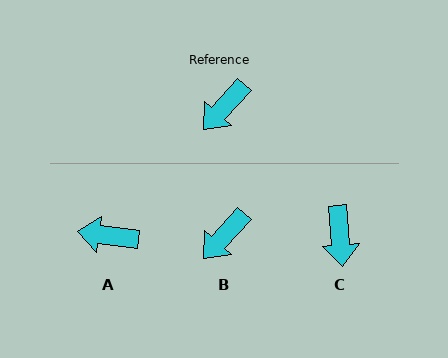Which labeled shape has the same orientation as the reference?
B.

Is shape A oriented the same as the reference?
No, it is off by about 55 degrees.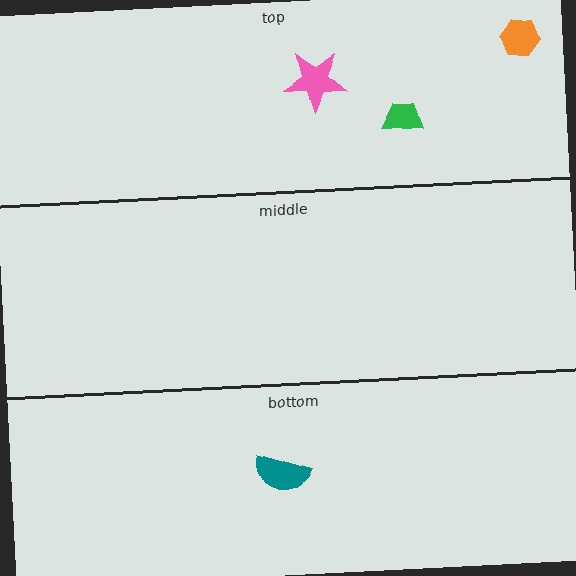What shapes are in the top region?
The orange hexagon, the green trapezoid, the pink star.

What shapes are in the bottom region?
The teal semicircle.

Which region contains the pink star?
The top region.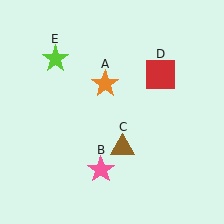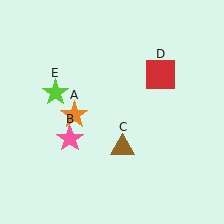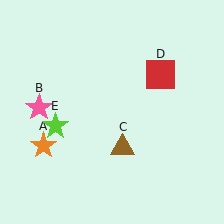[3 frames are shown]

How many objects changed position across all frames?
3 objects changed position: orange star (object A), pink star (object B), lime star (object E).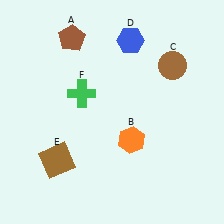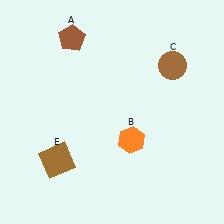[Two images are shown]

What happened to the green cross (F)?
The green cross (F) was removed in Image 2. It was in the top-left area of Image 1.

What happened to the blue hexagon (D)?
The blue hexagon (D) was removed in Image 2. It was in the top-right area of Image 1.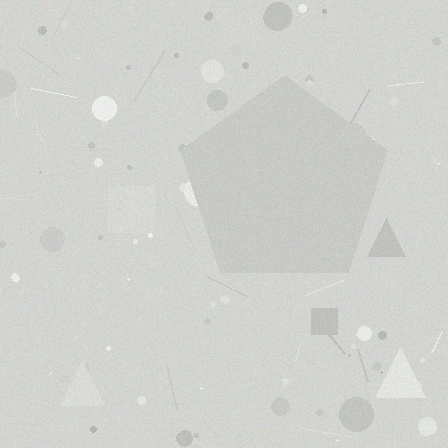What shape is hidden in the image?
A pentagon is hidden in the image.